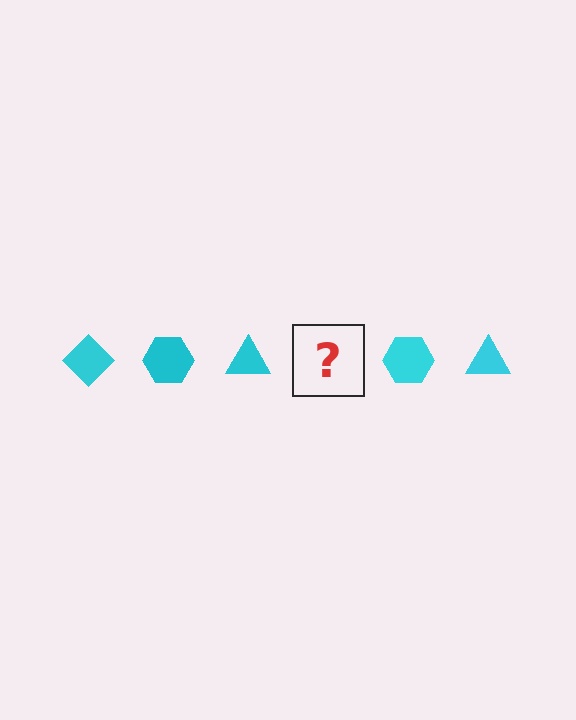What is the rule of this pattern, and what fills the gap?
The rule is that the pattern cycles through diamond, hexagon, triangle shapes in cyan. The gap should be filled with a cyan diamond.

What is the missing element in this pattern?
The missing element is a cyan diamond.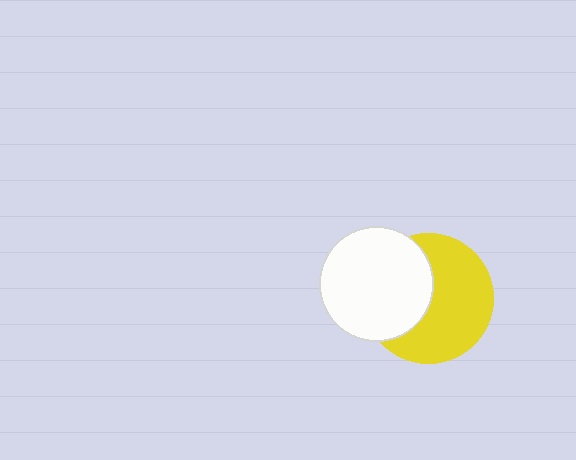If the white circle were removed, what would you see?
You would see the complete yellow circle.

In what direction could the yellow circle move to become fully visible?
The yellow circle could move right. That would shift it out from behind the white circle entirely.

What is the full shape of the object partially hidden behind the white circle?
The partially hidden object is a yellow circle.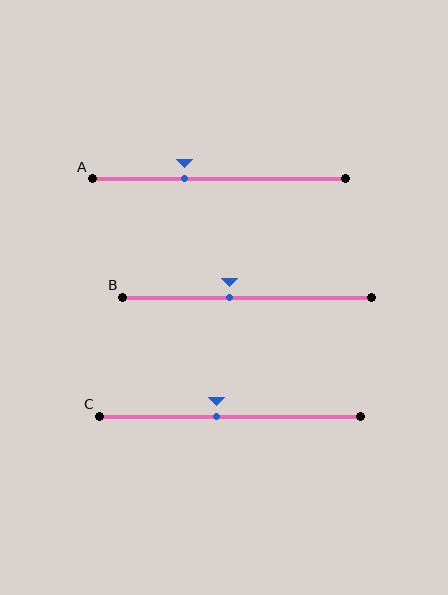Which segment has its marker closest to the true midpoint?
Segment C has its marker closest to the true midpoint.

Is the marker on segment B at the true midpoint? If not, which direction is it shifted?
No, the marker on segment B is shifted to the left by about 7% of the segment length.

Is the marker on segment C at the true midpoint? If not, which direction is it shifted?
No, the marker on segment C is shifted to the left by about 5% of the segment length.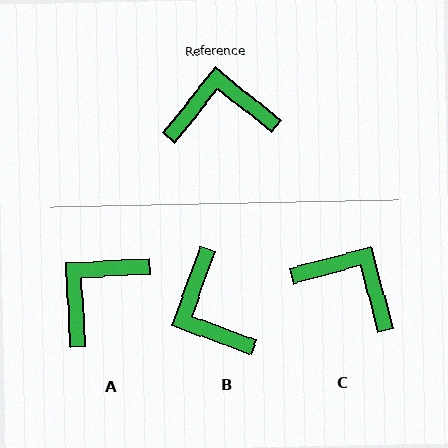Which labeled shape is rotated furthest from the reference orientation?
B, about 109 degrees away.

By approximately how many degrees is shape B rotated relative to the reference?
Approximately 109 degrees counter-clockwise.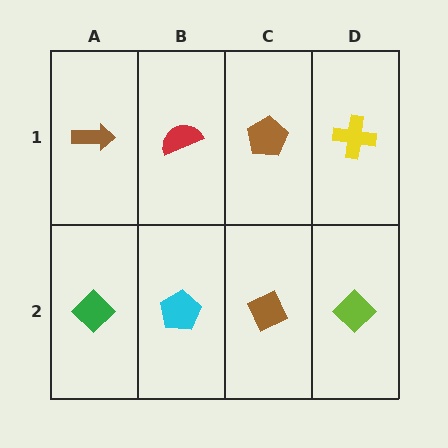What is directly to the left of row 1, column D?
A brown pentagon.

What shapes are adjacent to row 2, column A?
A brown arrow (row 1, column A), a cyan pentagon (row 2, column B).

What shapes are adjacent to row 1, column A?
A green diamond (row 2, column A), a red semicircle (row 1, column B).